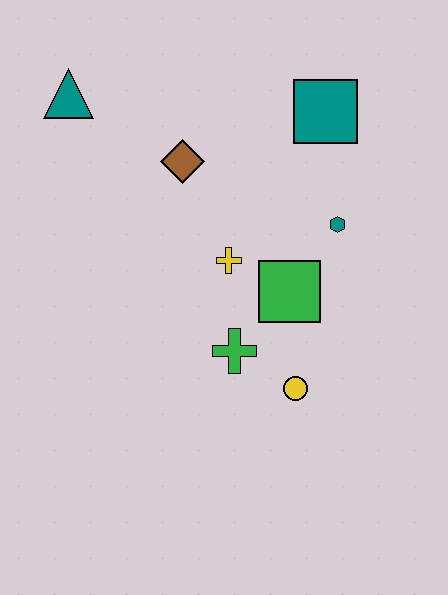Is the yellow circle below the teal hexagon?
Yes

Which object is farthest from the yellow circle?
The teal triangle is farthest from the yellow circle.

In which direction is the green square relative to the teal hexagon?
The green square is below the teal hexagon.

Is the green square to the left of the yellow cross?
No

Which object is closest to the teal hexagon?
The green square is closest to the teal hexagon.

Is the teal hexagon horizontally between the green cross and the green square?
No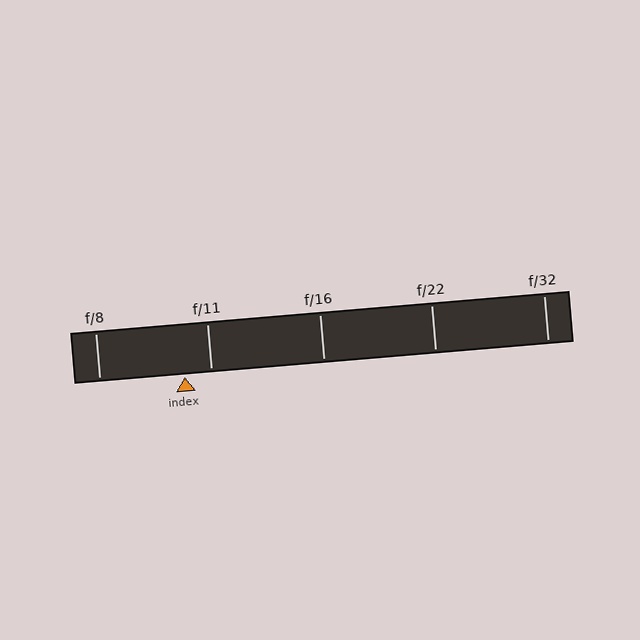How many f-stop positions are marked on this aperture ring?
There are 5 f-stop positions marked.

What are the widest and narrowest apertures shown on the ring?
The widest aperture shown is f/8 and the narrowest is f/32.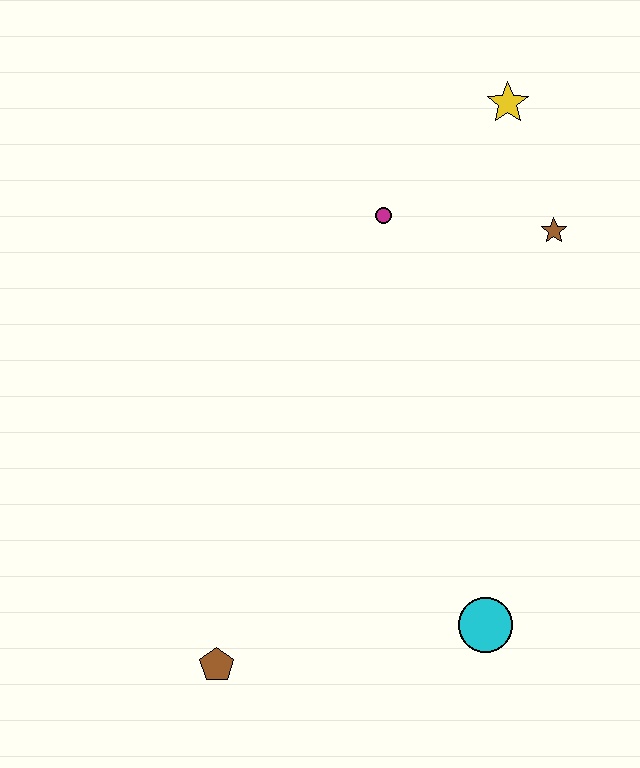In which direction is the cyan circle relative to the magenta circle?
The cyan circle is below the magenta circle.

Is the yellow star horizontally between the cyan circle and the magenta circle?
No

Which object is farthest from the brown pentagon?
The yellow star is farthest from the brown pentagon.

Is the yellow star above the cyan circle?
Yes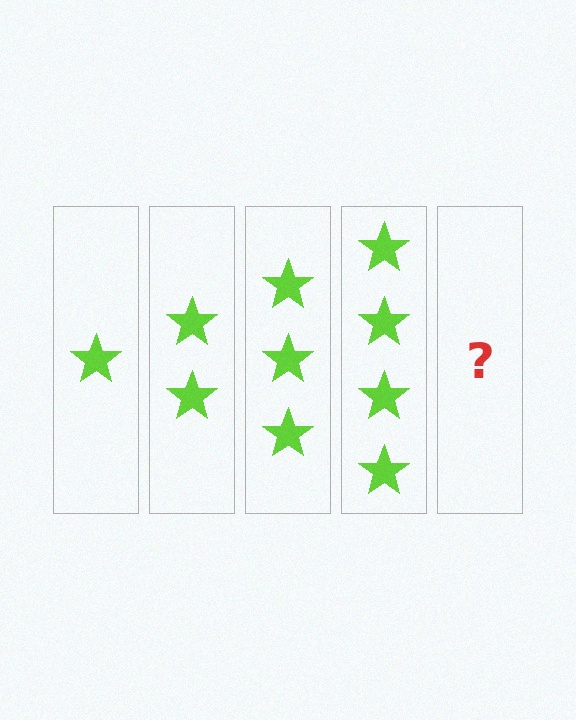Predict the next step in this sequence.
The next step is 5 stars.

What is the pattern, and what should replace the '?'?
The pattern is that each step adds one more star. The '?' should be 5 stars.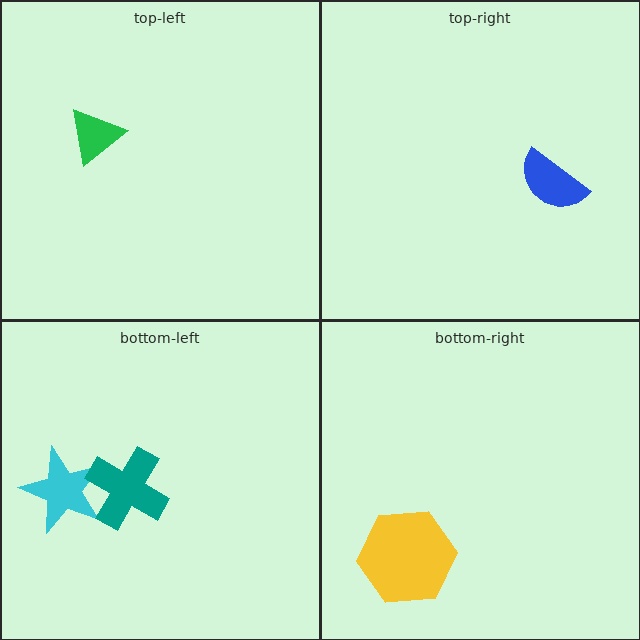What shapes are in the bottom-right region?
The yellow hexagon.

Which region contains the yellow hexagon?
The bottom-right region.